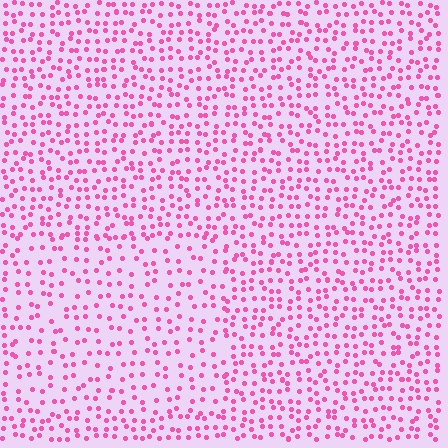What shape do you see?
I see a rectangle.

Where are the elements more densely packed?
The elements are more densely packed outside the rectangle boundary.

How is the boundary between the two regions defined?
The boundary is defined by a change in element density (approximately 1.6x ratio). All elements are the same color, size, and shape.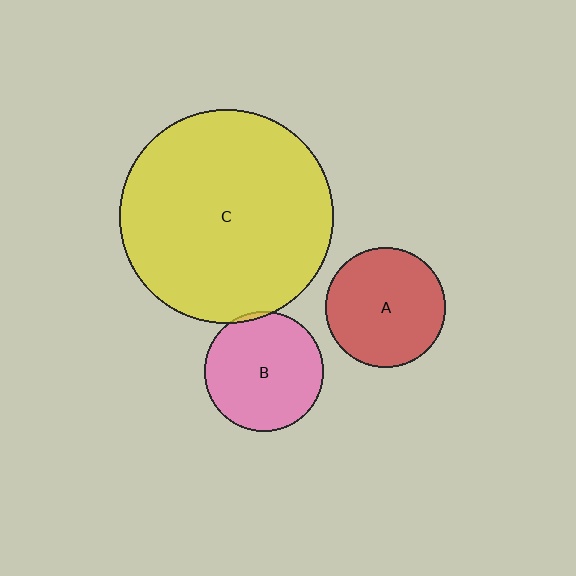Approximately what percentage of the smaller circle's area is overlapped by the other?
Approximately 5%.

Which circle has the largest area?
Circle C (yellow).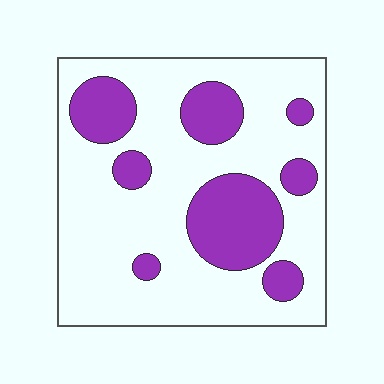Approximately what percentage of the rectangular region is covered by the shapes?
Approximately 25%.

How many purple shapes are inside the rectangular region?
8.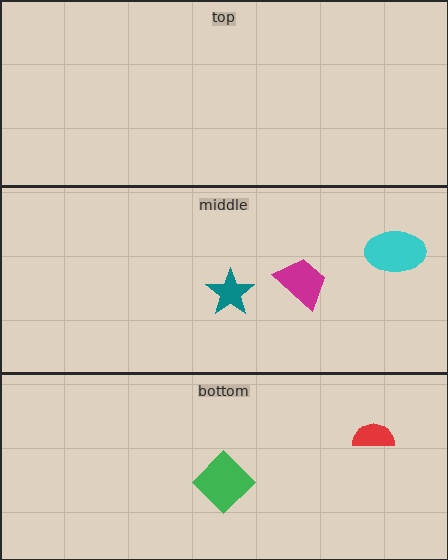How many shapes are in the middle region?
3.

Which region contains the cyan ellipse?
The middle region.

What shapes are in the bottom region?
The red semicircle, the green diamond.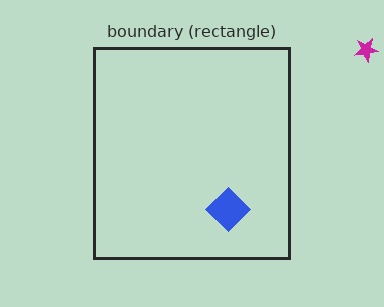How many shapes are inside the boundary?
1 inside, 1 outside.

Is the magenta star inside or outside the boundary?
Outside.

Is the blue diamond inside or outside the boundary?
Inside.